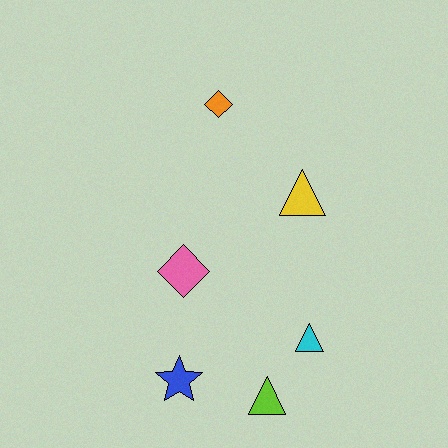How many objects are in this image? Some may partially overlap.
There are 6 objects.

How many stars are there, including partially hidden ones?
There is 1 star.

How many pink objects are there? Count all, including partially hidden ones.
There is 1 pink object.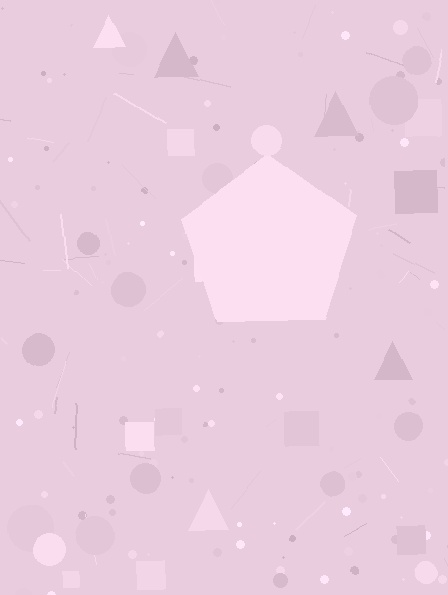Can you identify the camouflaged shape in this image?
The camouflaged shape is a pentagon.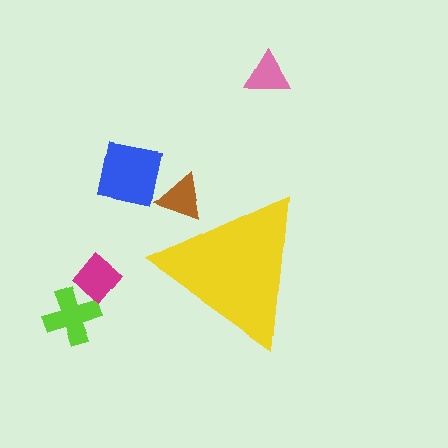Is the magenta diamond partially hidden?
No, the magenta diamond is fully visible.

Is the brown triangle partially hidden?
Yes, the brown triangle is partially hidden behind the yellow triangle.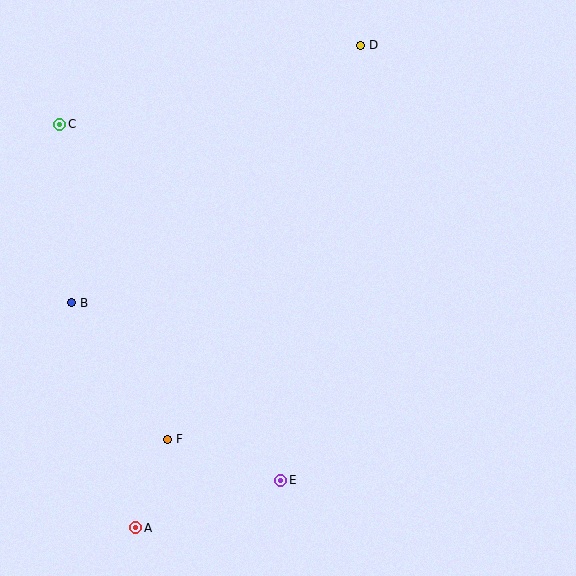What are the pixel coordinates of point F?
Point F is at (168, 439).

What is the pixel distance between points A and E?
The distance between A and E is 152 pixels.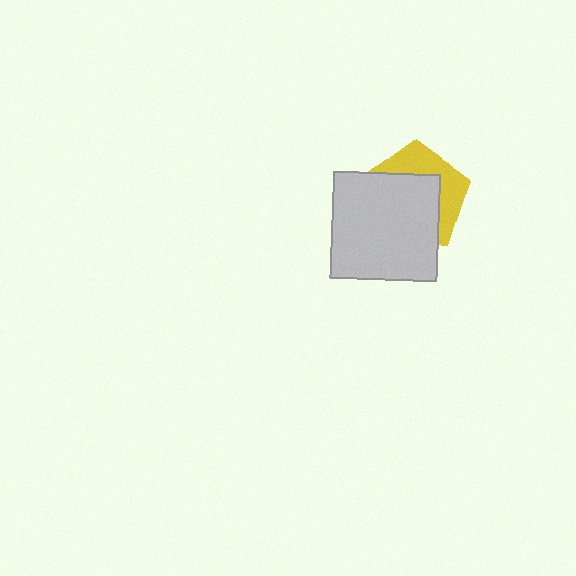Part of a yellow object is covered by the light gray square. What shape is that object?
It is a pentagon.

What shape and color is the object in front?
The object in front is a light gray square.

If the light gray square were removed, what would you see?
You would see the complete yellow pentagon.